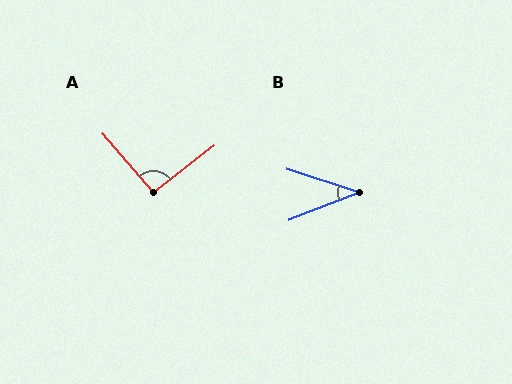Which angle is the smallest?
B, at approximately 39 degrees.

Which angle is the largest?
A, at approximately 93 degrees.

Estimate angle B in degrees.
Approximately 39 degrees.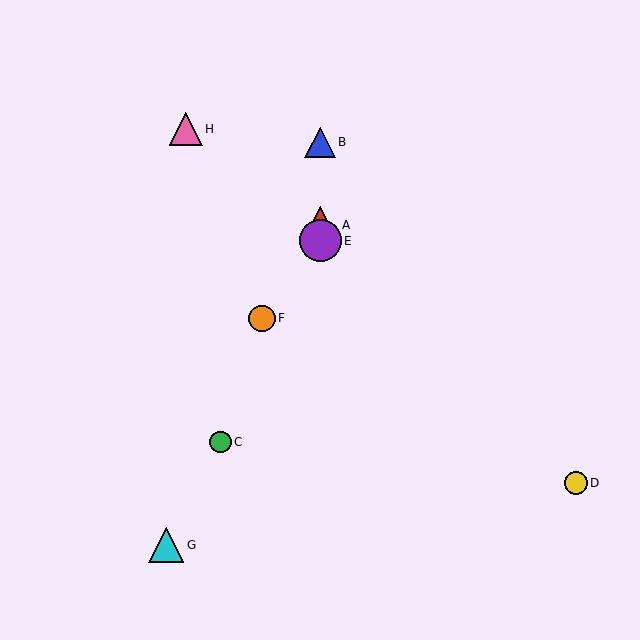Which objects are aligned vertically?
Objects A, B, E are aligned vertically.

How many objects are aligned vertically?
3 objects (A, B, E) are aligned vertically.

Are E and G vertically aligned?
No, E is at x≈320 and G is at x≈166.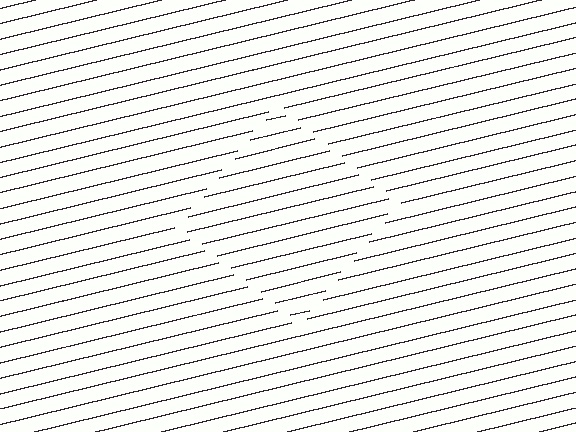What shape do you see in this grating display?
An illusory square. The interior of the shape contains the same grating, shifted by half a period — the contour is defined by the phase discontinuity where line-ends from the inner and outer gratings abut.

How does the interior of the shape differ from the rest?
The interior of the shape contains the same grating, shifted by half a period — the contour is defined by the phase discontinuity where line-ends from the inner and outer gratings abut.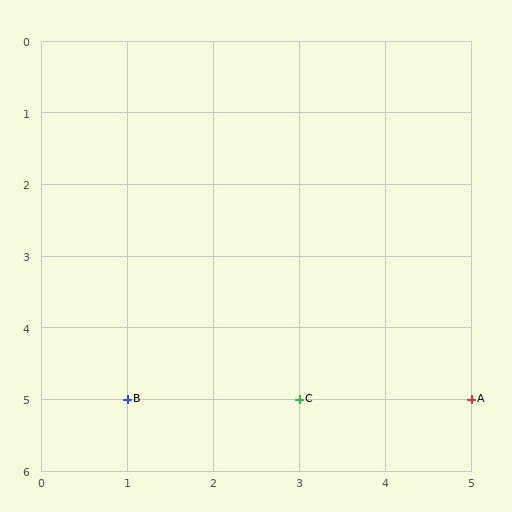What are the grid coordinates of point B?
Point B is at grid coordinates (1, 5).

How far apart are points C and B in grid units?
Points C and B are 2 columns apart.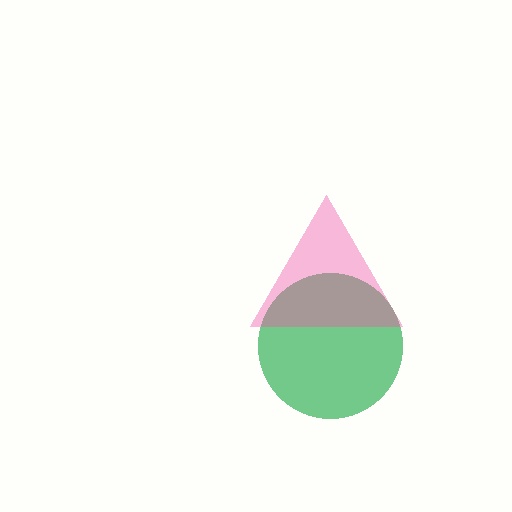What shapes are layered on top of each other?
The layered shapes are: a green circle, a pink triangle.